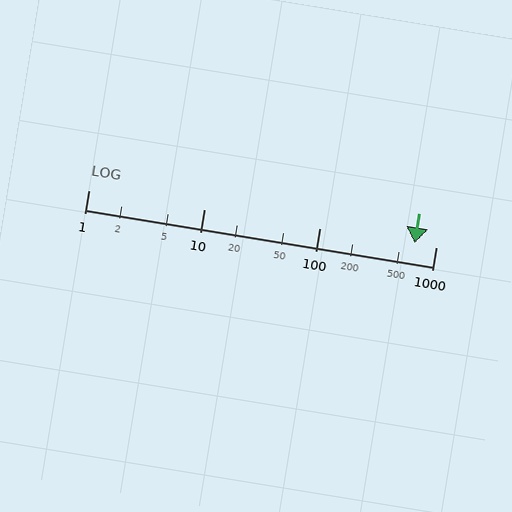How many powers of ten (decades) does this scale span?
The scale spans 3 decades, from 1 to 1000.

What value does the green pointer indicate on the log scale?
The pointer indicates approximately 660.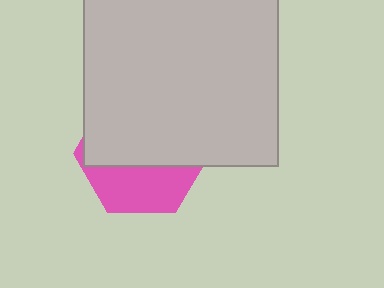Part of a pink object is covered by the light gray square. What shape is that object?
It is a hexagon.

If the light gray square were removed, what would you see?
You would see the complete pink hexagon.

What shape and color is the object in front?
The object in front is a light gray square.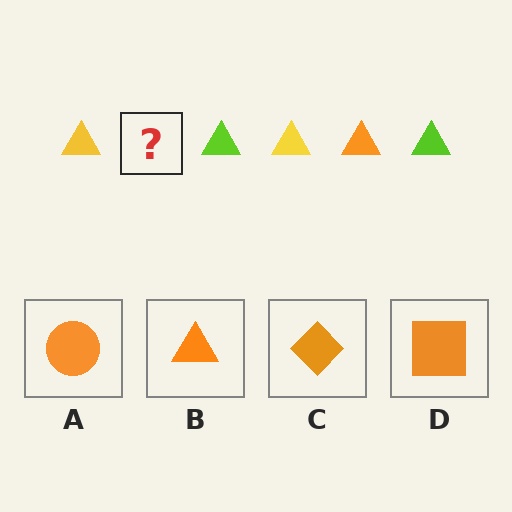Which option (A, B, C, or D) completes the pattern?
B.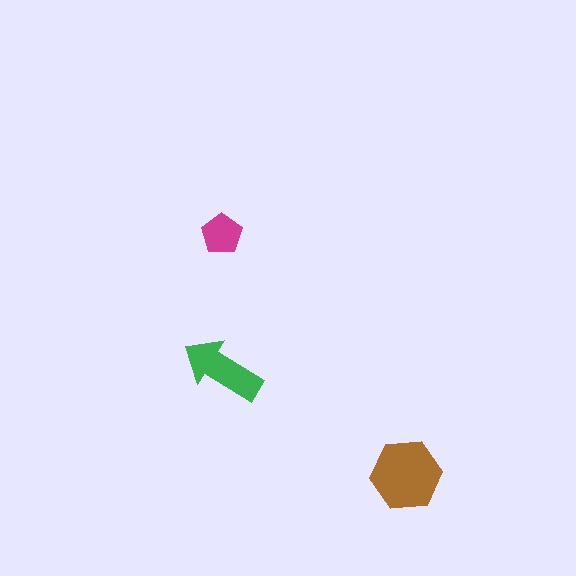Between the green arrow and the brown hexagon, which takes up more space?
The brown hexagon.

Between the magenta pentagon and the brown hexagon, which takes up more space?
The brown hexagon.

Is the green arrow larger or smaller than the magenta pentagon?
Larger.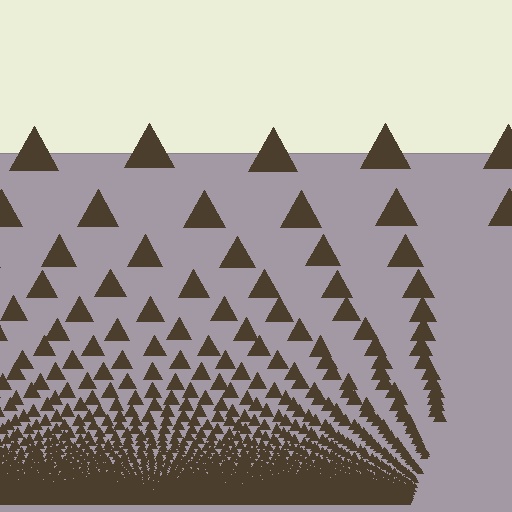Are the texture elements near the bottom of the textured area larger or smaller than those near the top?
Smaller. The gradient is inverted — elements near the bottom are smaller and denser.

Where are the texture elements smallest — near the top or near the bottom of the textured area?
Near the bottom.